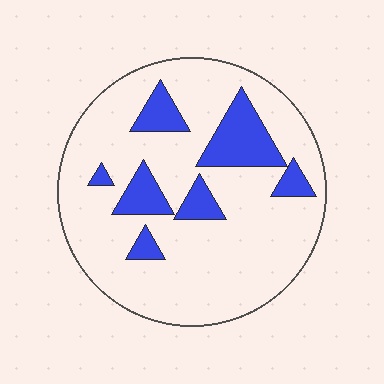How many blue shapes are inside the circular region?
7.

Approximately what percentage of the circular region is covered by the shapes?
Approximately 20%.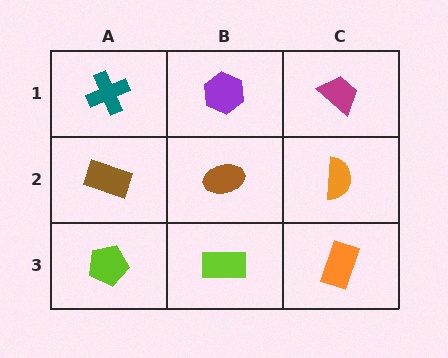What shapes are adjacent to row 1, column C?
An orange semicircle (row 2, column C), a purple hexagon (row 1, column B).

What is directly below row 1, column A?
A brown rectangle.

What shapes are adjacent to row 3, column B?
A brown ellipse (row 2, column B), a lime pentagon (row 3, column A), an orange rectangle (row 3, column C).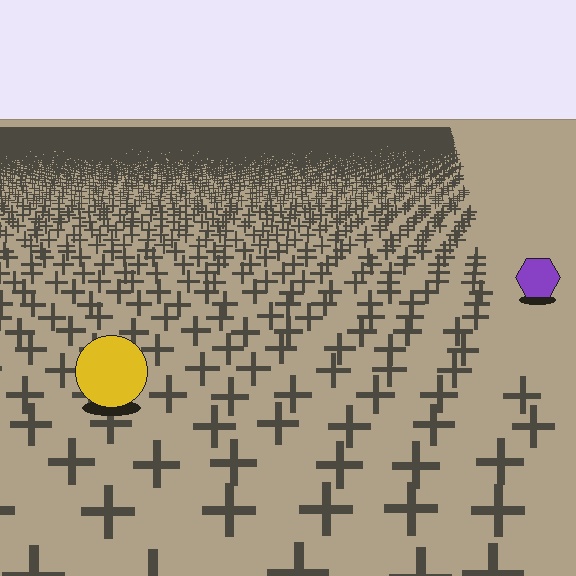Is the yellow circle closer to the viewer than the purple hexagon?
Yes. The yellow circle is closer — you can tell from the texture gradient: the ground texture is coarser near it.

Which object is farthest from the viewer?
The purple hexagon is farthest from the viewer. It appears smaller and the ground texture around it is denser.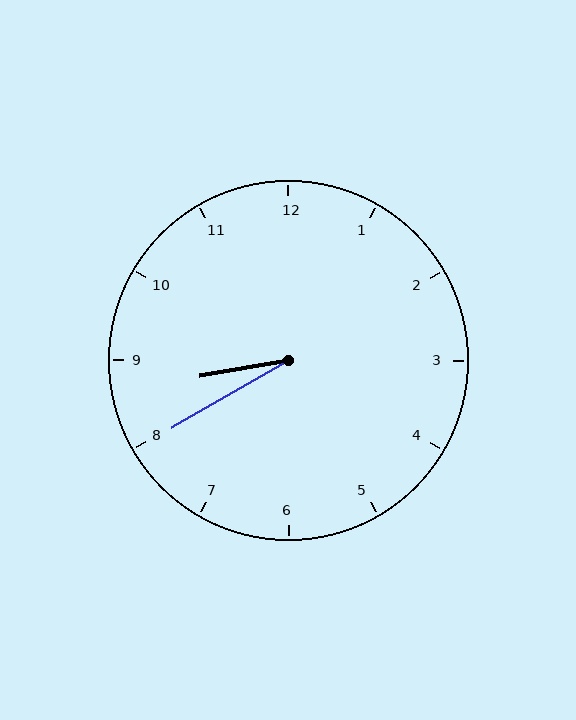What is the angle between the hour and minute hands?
Approximately 20 degrees.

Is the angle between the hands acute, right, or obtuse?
It is acute.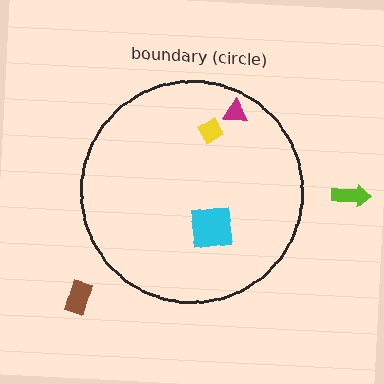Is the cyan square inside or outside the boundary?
Inside.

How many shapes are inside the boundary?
3 inside, 2 outside.